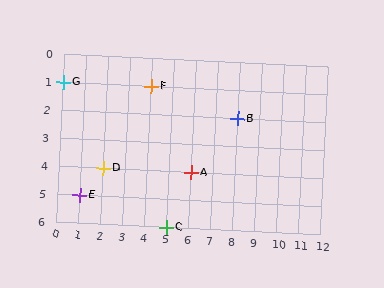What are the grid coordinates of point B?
Point B is at grid coordinates (8, 2).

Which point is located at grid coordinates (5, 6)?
Point C is at (5, 6).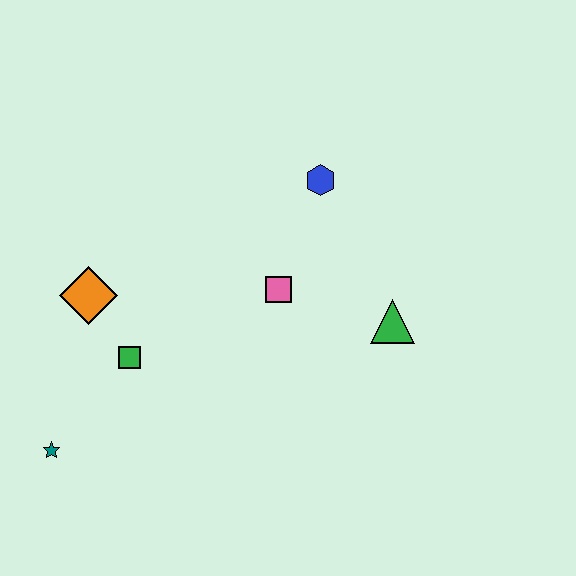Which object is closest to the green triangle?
The pink square is closest to the green triangle.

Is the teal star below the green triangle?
Yes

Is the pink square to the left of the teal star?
No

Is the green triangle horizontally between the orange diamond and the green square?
No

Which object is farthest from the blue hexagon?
The teal star is farthest from the blue hexagon.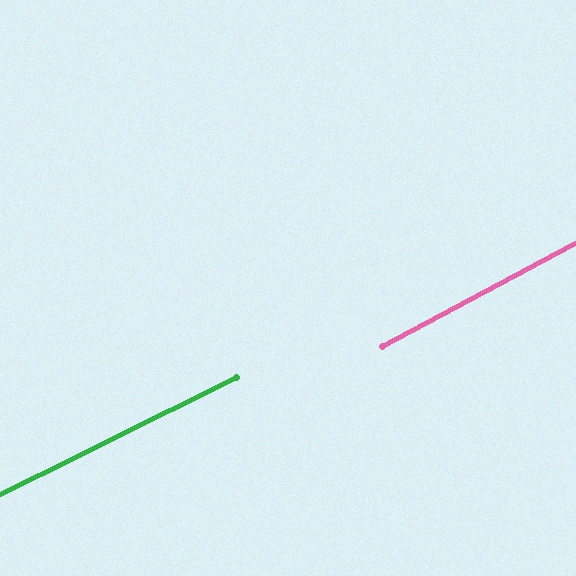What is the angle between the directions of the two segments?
Approximately 2 degrees.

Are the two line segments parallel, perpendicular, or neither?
Parallel — their directions differ by only 1.7°.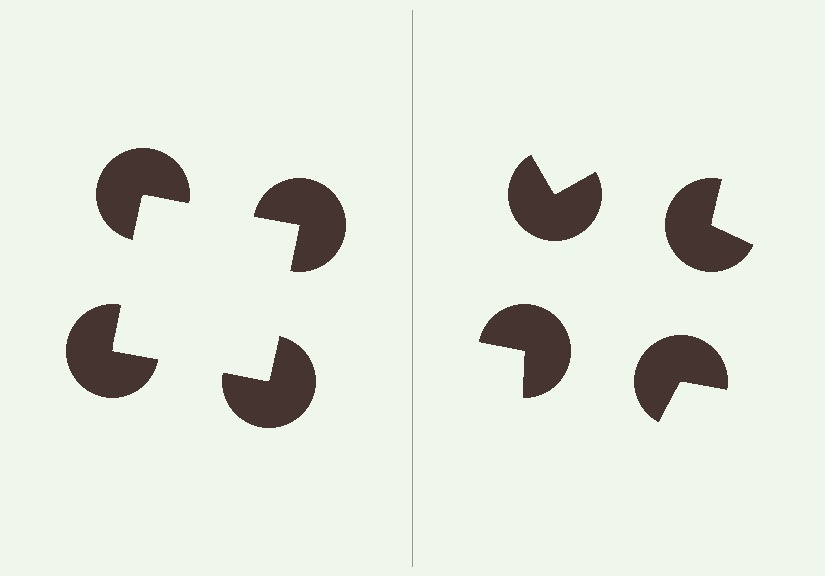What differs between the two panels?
The pac-man discs are positioned identically on both sides; only the wedge orientations differ. On the left they align to a square; on the right they are misaligned.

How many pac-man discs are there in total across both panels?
8 — 4 on each side.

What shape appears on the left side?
An illusory square.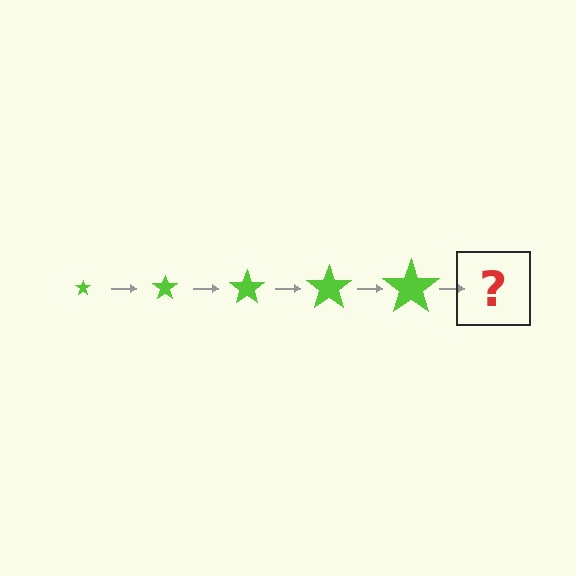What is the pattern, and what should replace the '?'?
The pattern is that the star gets progressively larger each step. The '?' should be a lime star, larger than the previous one.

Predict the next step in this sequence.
The next step is a lime star, larger than the previous one.